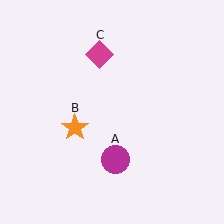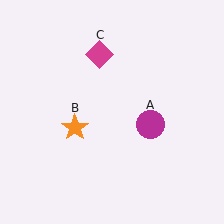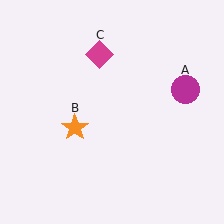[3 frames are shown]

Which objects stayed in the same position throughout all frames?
Orange star (object B) and magenta diamond (object C) remained stationary.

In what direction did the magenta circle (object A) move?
The magenta circle (object A) moved up and to the right.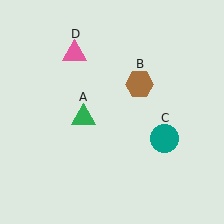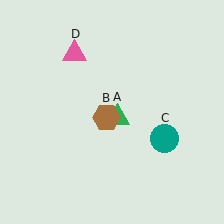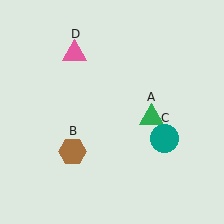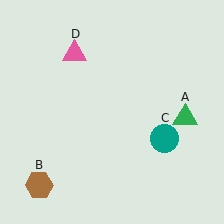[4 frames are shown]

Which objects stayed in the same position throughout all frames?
Teal circle (object C) and pink triangle (object D) remained stationary.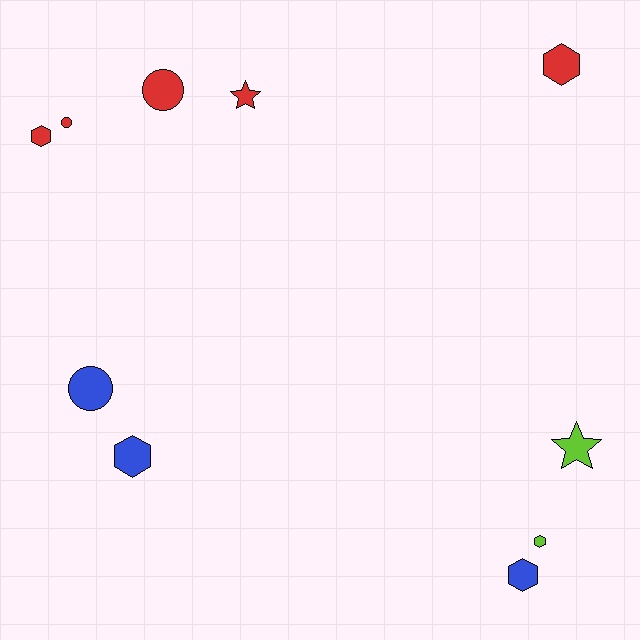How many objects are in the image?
There are 10 objects.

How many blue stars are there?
There are no blue stars.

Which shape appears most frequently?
Hexagon, with 5 objects.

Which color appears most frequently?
Red, with 5 objects.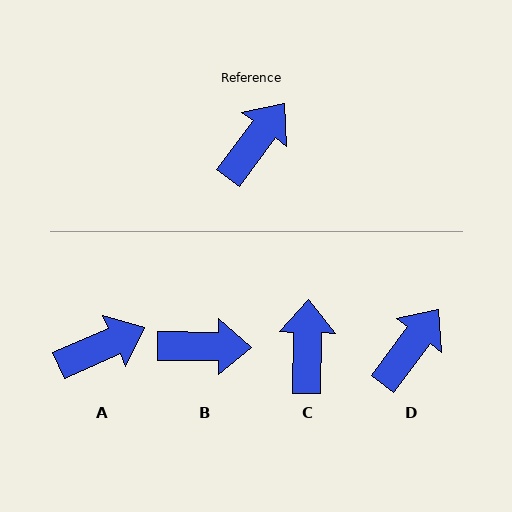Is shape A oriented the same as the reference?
No, it is off by about 29 degrees.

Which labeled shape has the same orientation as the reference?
D.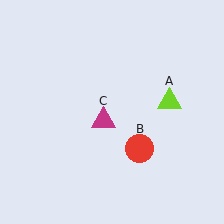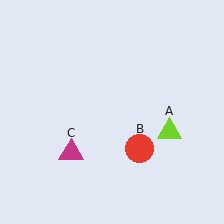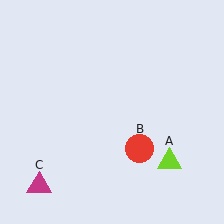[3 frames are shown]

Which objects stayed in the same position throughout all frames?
Red circle (object B) remained stationary.